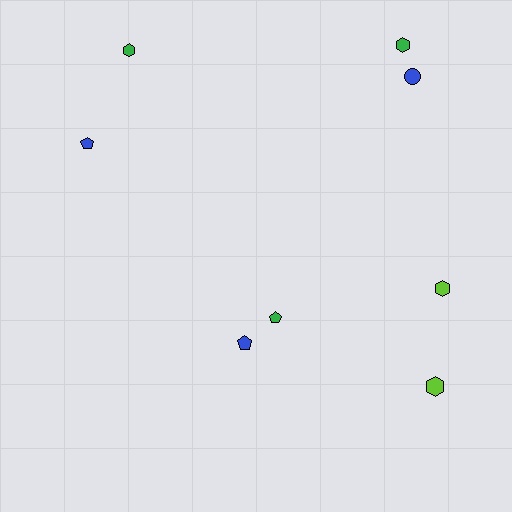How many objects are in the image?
There are 8 objects.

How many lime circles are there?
There are no lime circles.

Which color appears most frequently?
Blue, with 3 objects.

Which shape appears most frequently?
Hexagon, with 4 objects.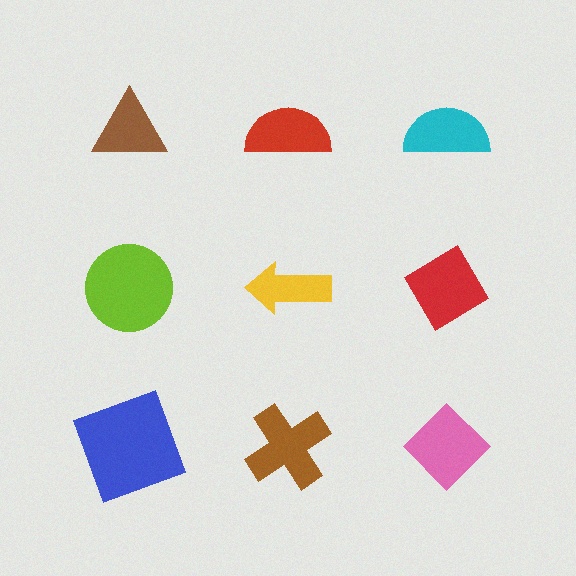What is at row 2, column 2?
A yellow arrow.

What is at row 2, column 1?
A lime circle.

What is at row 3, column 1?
A blue square.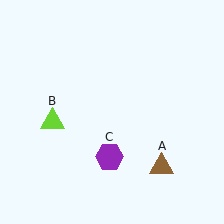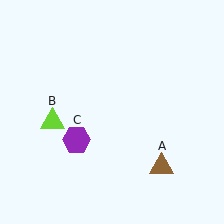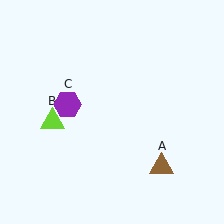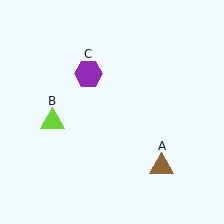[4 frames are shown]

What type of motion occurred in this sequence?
The purple hexagon (object C) rotated clockwise around the center of the scene.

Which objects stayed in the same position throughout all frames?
Brown triangle (object A) and lime triangle (object B) remained stationary.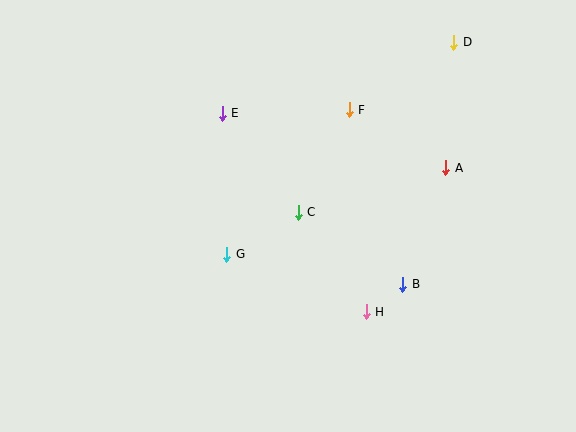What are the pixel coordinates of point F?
Point F is at (349, 110).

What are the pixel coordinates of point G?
Point G is at (227, 254).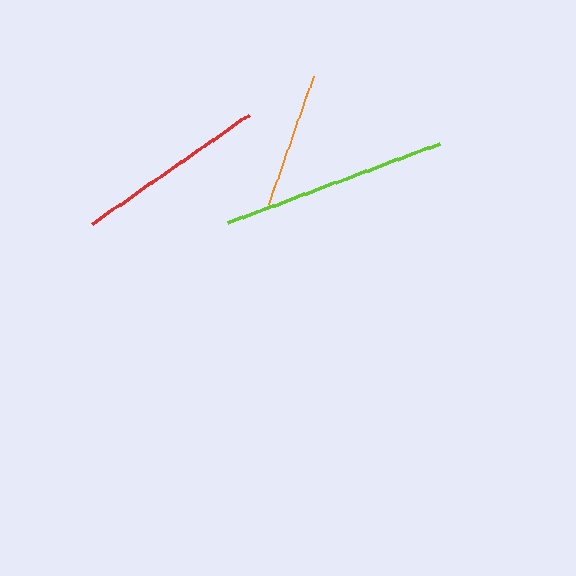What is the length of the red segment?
The red segment is approximately 191 pixels long.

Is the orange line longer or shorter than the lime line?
The lime line is longer than the orange line.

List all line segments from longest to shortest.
From longest to shortest: lime, red, orange.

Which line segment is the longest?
The lime line is the longest at approximately 227 pixels.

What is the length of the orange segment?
The orange segment is approximately 136 pixels long.